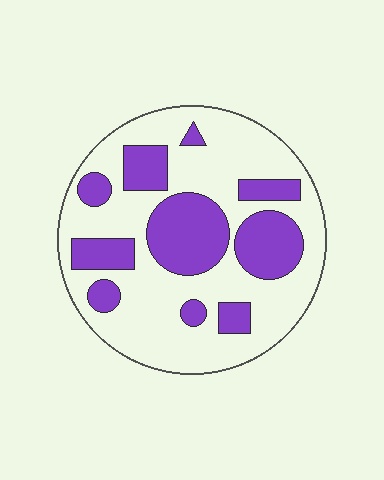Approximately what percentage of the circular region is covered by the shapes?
Approximately 35%.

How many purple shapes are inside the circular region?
10.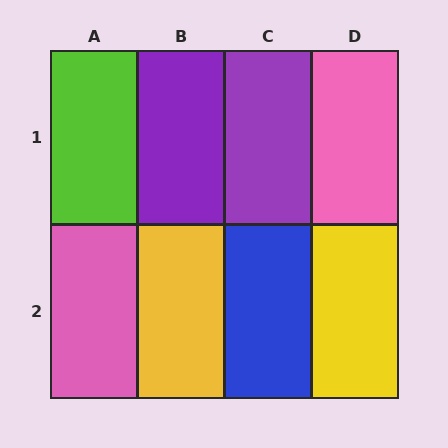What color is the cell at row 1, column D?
Pink.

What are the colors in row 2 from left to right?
Pink, yellow, blue, yellow.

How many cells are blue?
1 cell is blue.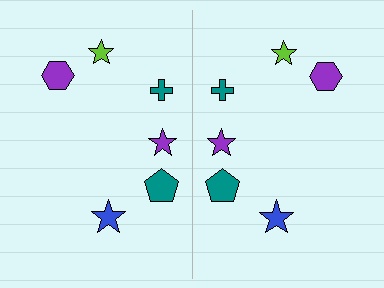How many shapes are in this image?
There are 12 shapes in this image.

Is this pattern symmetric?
Yes, this pattern has bilateral (reflection) symmetry.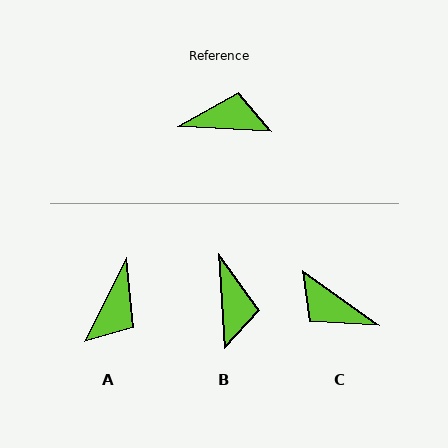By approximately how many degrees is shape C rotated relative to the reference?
Approximately 147 degrees counter-clockwise.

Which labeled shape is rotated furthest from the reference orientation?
C, about 147 degrees away.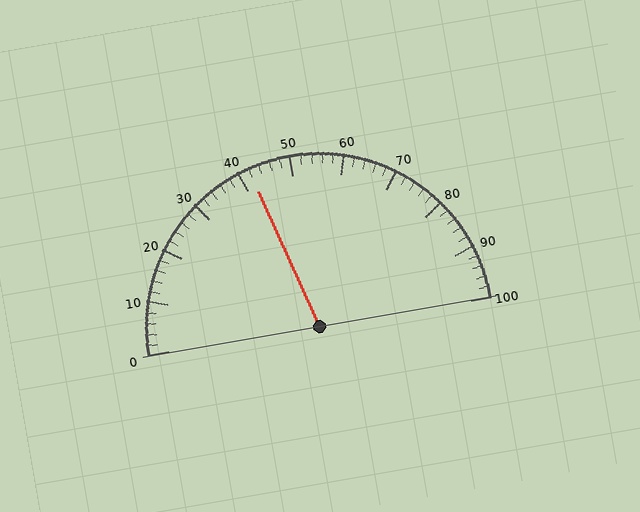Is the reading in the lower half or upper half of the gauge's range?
The reading is in the lower half of the range (0 to 100).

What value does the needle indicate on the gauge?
The needle indicates approximately 42.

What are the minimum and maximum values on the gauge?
The gauge ranges from 0 to 100.